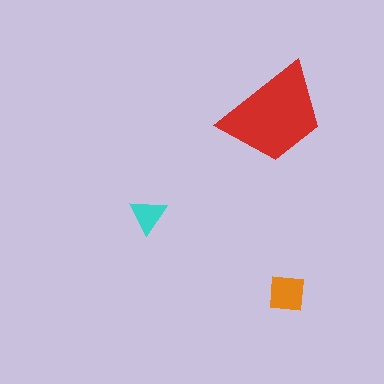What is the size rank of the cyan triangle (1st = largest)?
3rd.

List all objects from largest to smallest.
The red trapezoid, the orange square, the cyan triangle.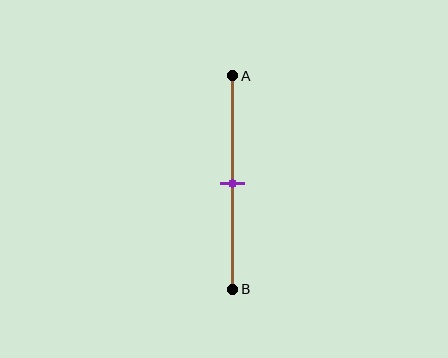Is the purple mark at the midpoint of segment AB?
Yes, the mark is approximately at the midpoint.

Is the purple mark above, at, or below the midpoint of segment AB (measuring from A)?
The purple mark is approximately at the midpoint of segment AB.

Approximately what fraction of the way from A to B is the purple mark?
The purple mark is approximately 50% of the way from A to B.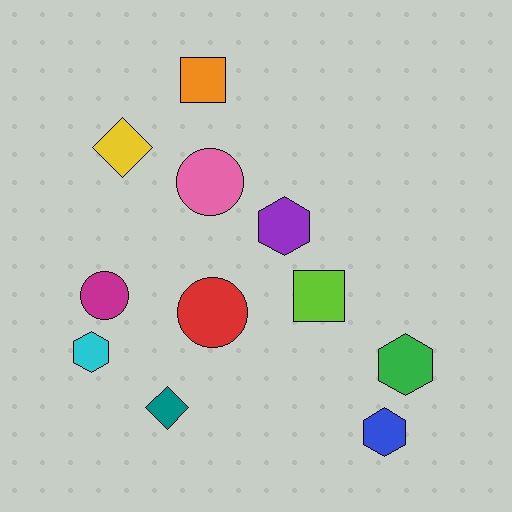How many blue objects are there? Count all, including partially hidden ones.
There is 1 blue object.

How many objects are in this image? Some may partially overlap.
There are 11 objects.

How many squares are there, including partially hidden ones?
There are 2 squares.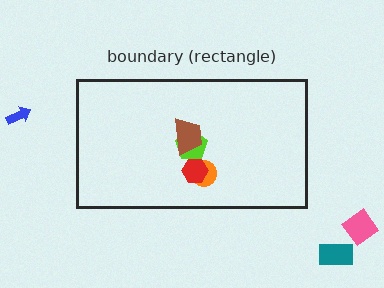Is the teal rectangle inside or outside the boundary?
Outside.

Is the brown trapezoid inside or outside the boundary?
Inside.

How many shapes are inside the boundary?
4 inside, 3 outside.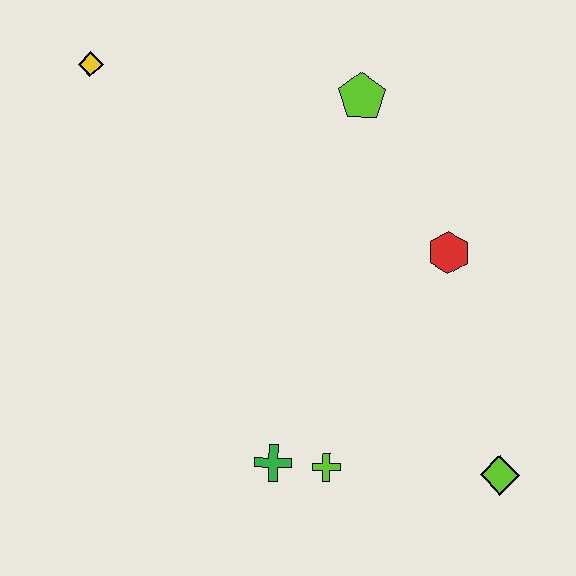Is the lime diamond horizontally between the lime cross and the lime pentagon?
No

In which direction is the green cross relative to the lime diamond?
The green cross is to the left of the lime diamond.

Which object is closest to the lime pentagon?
The red hexagon is closest to the lime pentagon.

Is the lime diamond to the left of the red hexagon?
No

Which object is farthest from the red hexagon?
The yellow diamond is farthest from the red hexagon.